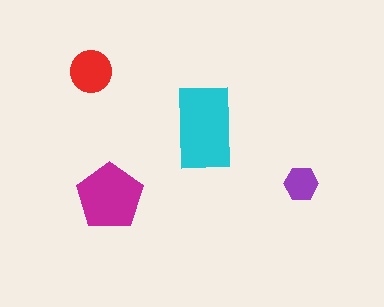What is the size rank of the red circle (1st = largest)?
3rd.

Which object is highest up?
The red circle is topmost.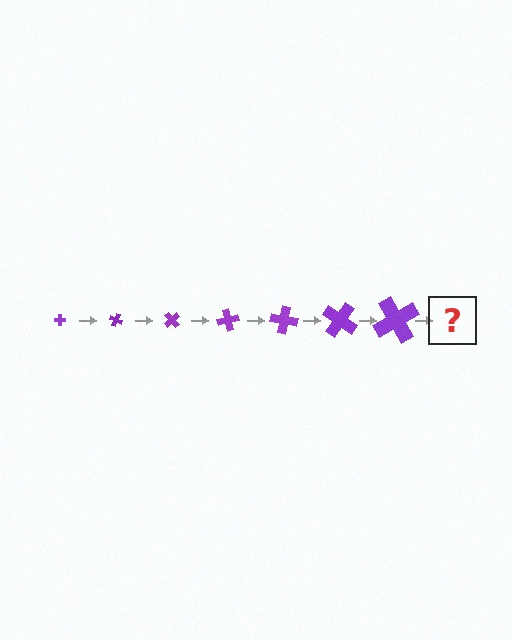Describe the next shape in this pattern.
It should be a cross, larger than the previous one and rotated 175 degrees from the start.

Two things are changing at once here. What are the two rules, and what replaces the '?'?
The two rules are that the cross grows larger each step and it rotates 25 degrees each step. The '?' should be a cross, larger than the previous one and rotated 175 degrees from the start.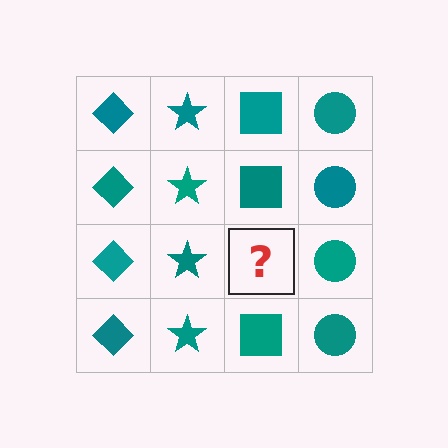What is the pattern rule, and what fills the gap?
The rule is that each column has a consistent shape. The gap should be filled with a teal square.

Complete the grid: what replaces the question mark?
The question mark should be replaced with a teal square.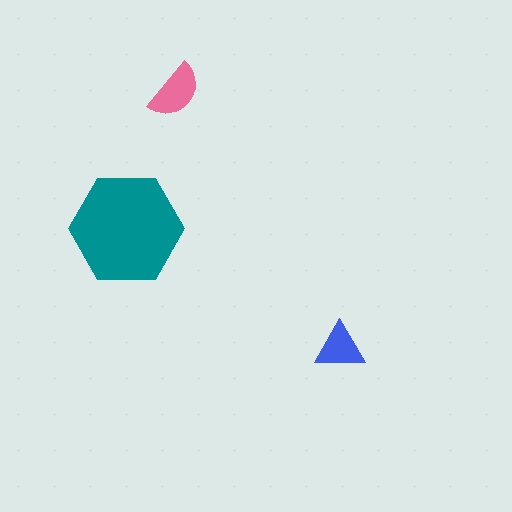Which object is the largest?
The teal hexagon.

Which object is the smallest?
The blue triangle.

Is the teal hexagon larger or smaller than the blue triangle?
Larger.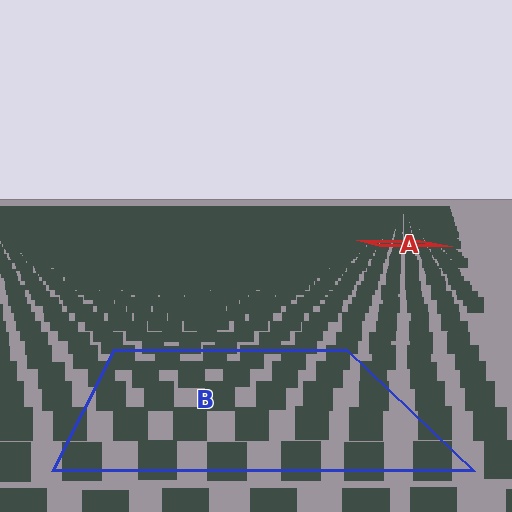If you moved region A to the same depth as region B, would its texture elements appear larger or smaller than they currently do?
They would appear larger. At a closer depth, the same texture elements are projected at a bigger on-screen size.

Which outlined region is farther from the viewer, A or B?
Region A is farther from the viewer — the texture elements inside it appear smaller and more densely packed.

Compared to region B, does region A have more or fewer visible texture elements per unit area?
Region A has more texture elements per unit area — they are packed more densely because it is farther away.